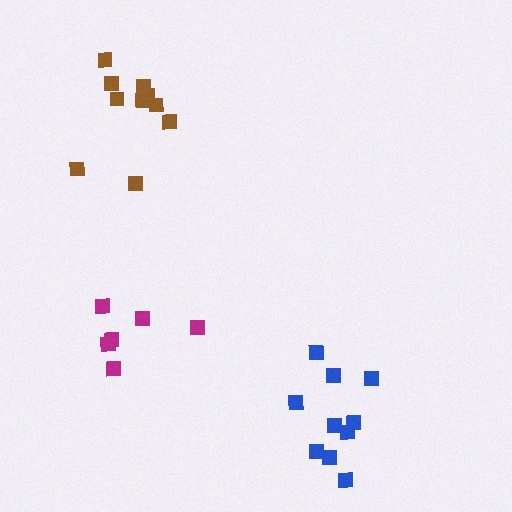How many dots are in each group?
Group 1: 6 dots, Group 2: 10 dots, Group 3: 10 dots (26 total).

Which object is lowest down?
The blue cluster is bottommost.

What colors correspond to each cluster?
The clusters are colored: magenta, brown, blue.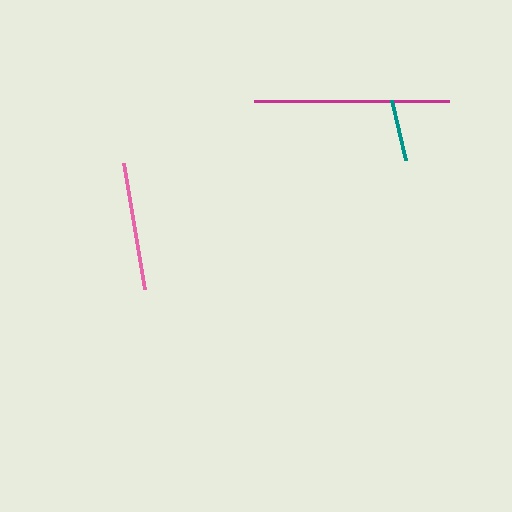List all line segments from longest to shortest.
From longest to shortest: magenta, pink, teal.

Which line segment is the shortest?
The teal line is the shortest at approximately 61 pixels.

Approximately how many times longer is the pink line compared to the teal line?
The pink line is approximately 2.1 times the length of the teal line.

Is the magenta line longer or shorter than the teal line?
The magenta line is longer than the teal line.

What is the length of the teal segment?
The teal segment is approximately 61 pixels long.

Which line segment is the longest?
The magenta line is the longest at approximately 195 pixels.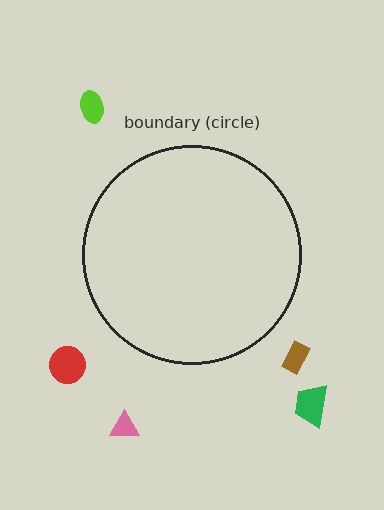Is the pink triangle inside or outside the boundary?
Outside.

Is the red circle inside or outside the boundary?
Outside.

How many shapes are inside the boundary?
0 inside, 6 outside.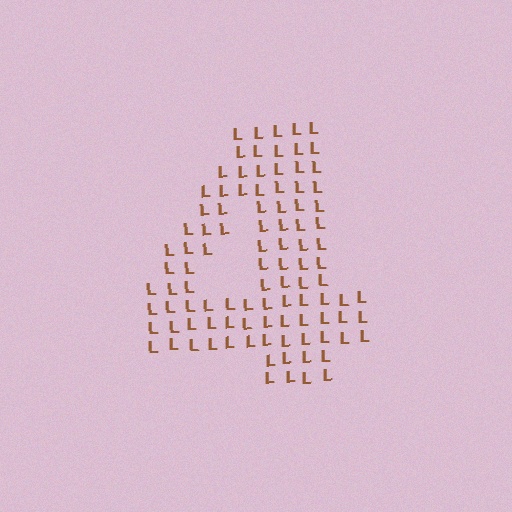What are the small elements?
The small elements are letter L's.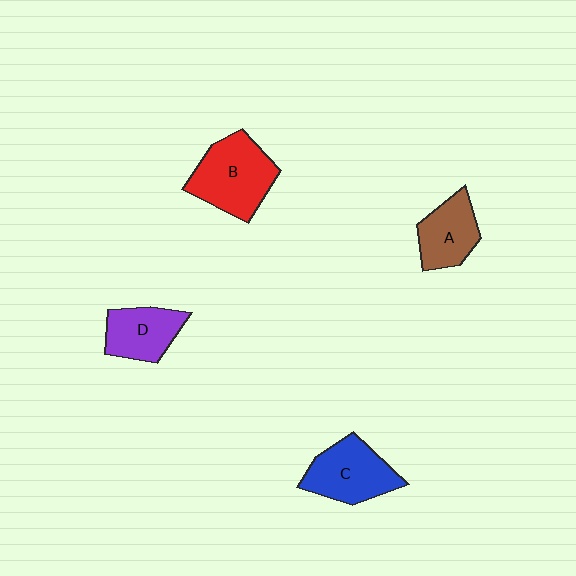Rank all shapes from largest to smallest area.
From largest to smallest: B (red), C (blue), D (purple), A (brown).